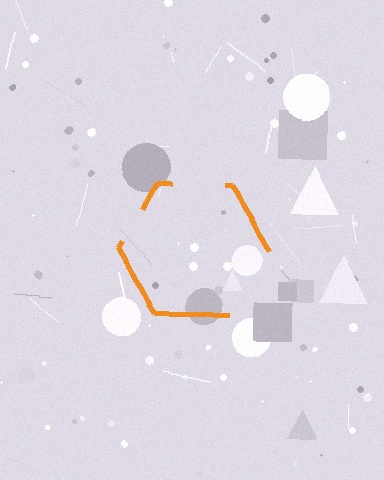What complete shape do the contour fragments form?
The contour fragments form a hexagon.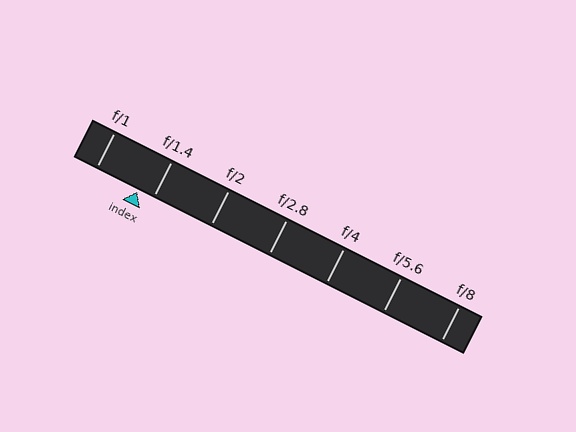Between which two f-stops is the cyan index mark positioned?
The index mark is between f/1 and f/1.4.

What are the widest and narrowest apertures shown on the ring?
The widest aperture shown is f/1 and the narrowest is f/8.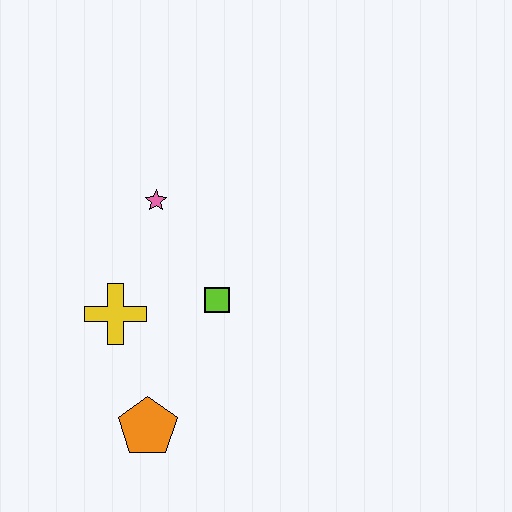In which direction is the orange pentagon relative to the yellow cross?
The orange pentagon is below the yellow cross.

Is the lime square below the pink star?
Yes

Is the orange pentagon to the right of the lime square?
No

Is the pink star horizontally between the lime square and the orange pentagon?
Yes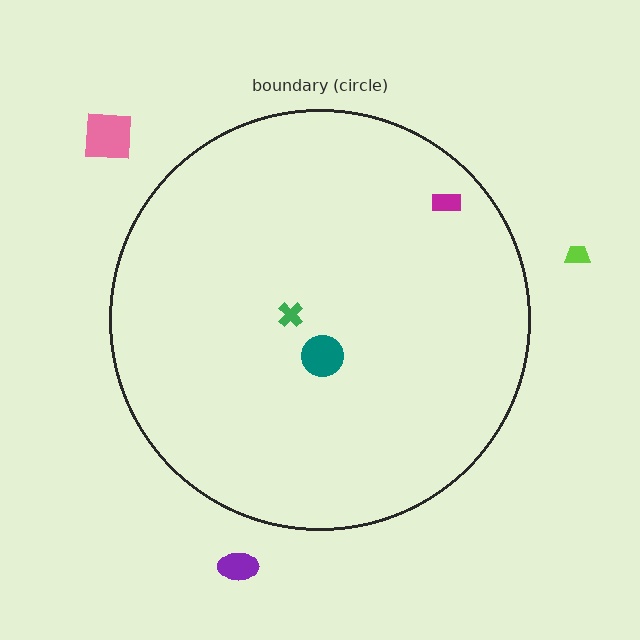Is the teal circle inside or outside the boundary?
Inside.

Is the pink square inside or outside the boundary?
Outside.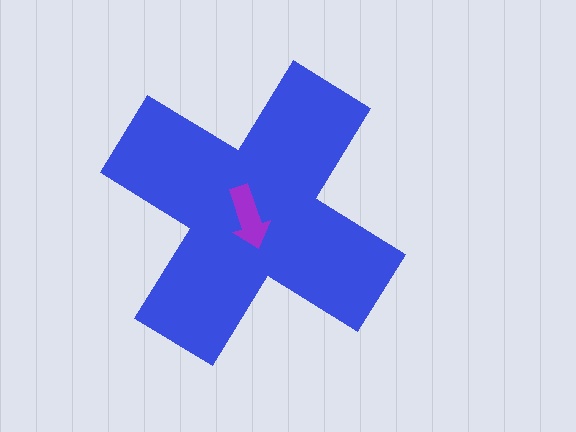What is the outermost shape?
The blue cross.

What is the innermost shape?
The purple arrow.